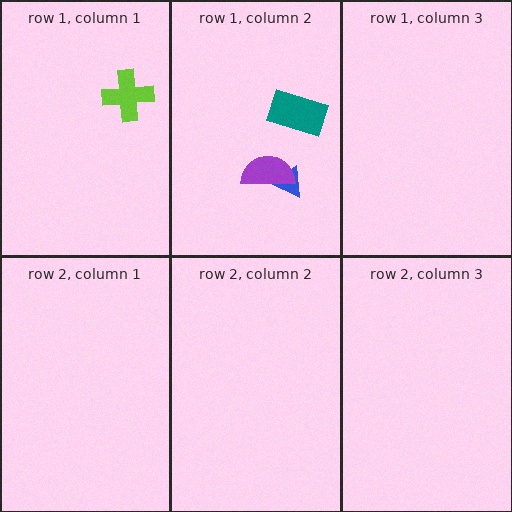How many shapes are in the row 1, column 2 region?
3.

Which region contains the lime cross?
The row 1, column 1 region.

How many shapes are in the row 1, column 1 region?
1.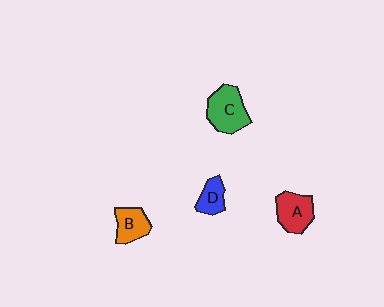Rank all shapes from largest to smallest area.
From largest to smallest: C (green), A (red), B (orange), D (blue).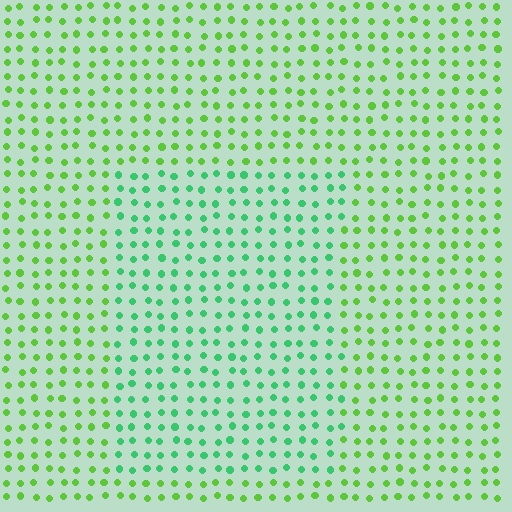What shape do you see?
I see a rectangle.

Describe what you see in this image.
The image is filled with small lime elements in a uniform arrangement. A rectangle-shaped region is visible where the elements are tinted to a slightly different hue, forming a subtle color boundary.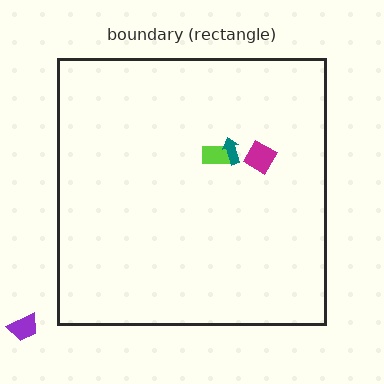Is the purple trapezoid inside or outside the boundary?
Outside.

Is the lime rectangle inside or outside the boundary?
Inside.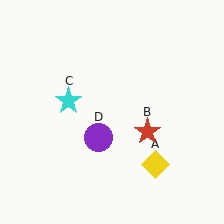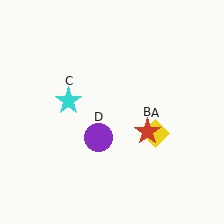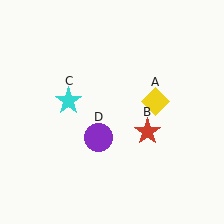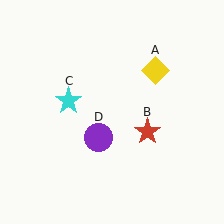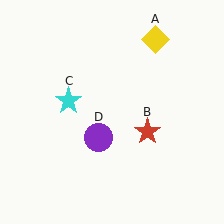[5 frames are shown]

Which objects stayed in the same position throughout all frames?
Red star (object B) and cyan star (object C) and purple circle (object D) remained stationary.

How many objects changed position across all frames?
1 object changed position: yellow diamond (object A).